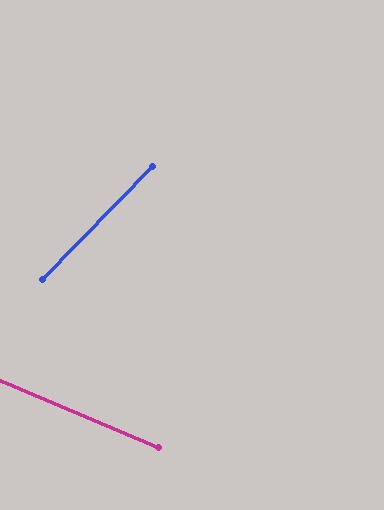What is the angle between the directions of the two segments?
Approximately 69 degrees.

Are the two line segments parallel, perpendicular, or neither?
Neither parallel nor perpendicular — they differ by about 69°.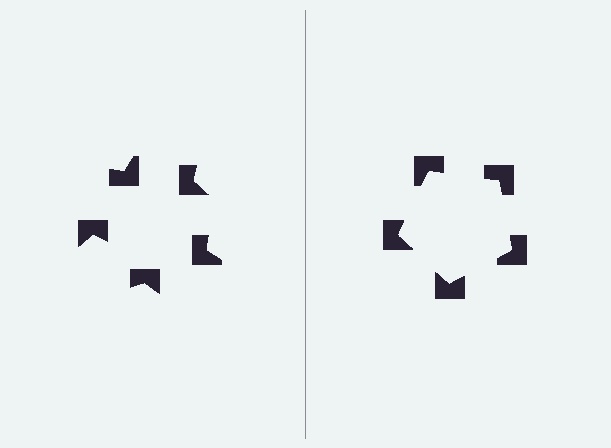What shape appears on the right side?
An illusory pentagon.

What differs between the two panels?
The notched squares are positioned identically on both sides; only the wedge orientations differ. On the right they align to a pentagon; on the left they are misaligned.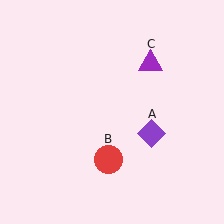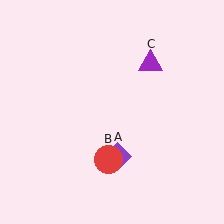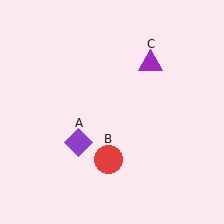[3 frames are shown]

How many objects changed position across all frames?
1 object changed position: purple diamond (object A).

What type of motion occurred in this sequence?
The purple diamond (object A) rotated clockwise around the center of the scene.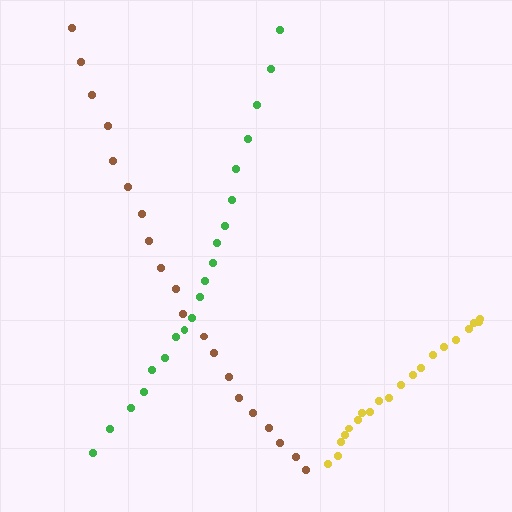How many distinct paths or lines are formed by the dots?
There are 3 distinct paths.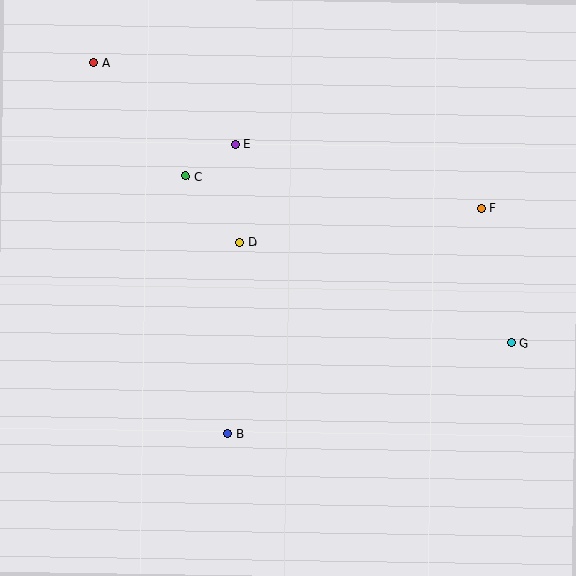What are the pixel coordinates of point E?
Point E is at (235, 145).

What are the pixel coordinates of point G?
Point G is at (511, 343).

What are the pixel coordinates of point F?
Point F is at (481, 208).